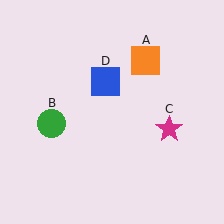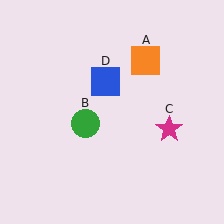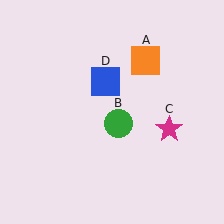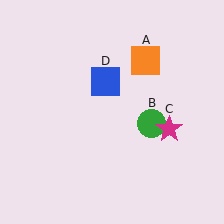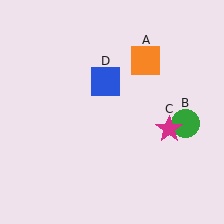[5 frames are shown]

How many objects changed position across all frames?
1 object changed position: green circle (object B).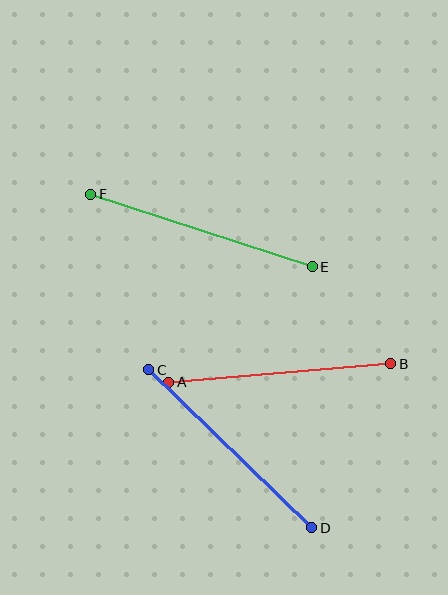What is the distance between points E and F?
The distance is approximately 233 pixels.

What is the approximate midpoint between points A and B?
The midpoint is at approximately (280, 373) pixels.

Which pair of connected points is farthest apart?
Points E and F are farthest apart.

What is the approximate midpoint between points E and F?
The midpoint is at approximately (202, 231) pixels.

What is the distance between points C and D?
The distance is approximately 227 pixels.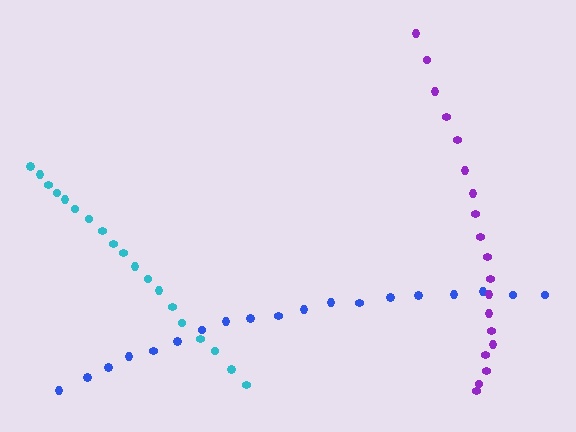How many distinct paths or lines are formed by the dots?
There are 3 distinct paths.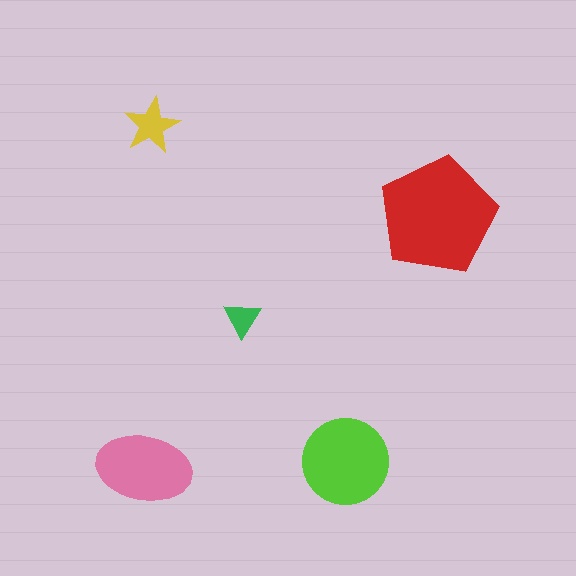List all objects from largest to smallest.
The red pentagon, the lime circle, the pink ellipse, the yellow star, the green triangle.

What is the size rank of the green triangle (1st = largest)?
5th.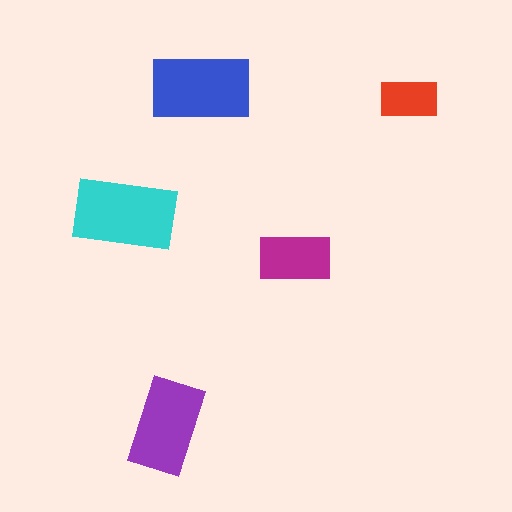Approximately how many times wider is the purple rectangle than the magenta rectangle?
About 1.5 times wider.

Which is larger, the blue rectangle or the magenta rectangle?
The blue one.